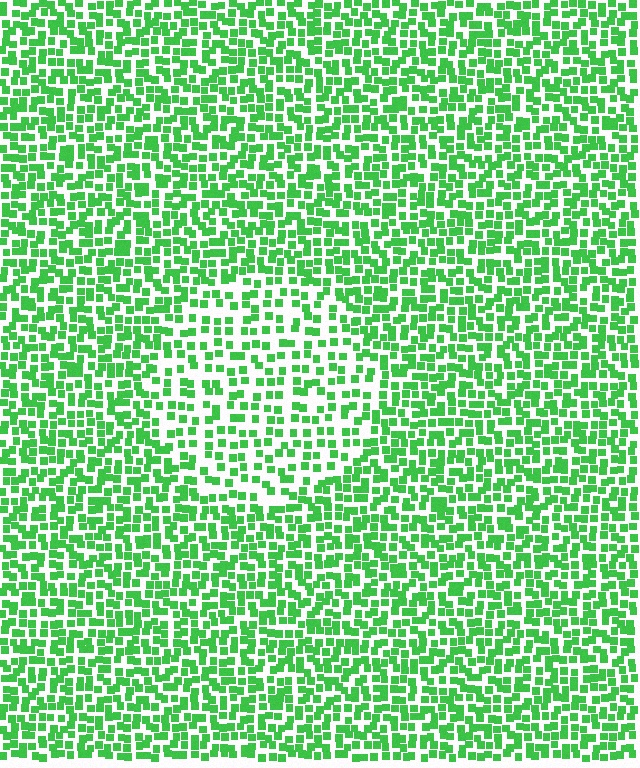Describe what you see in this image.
The image contains small green elements arranged at two different densities. A circle-shaped region is visible where the elements are less densely packed than the surrounding area.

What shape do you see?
I see a circle.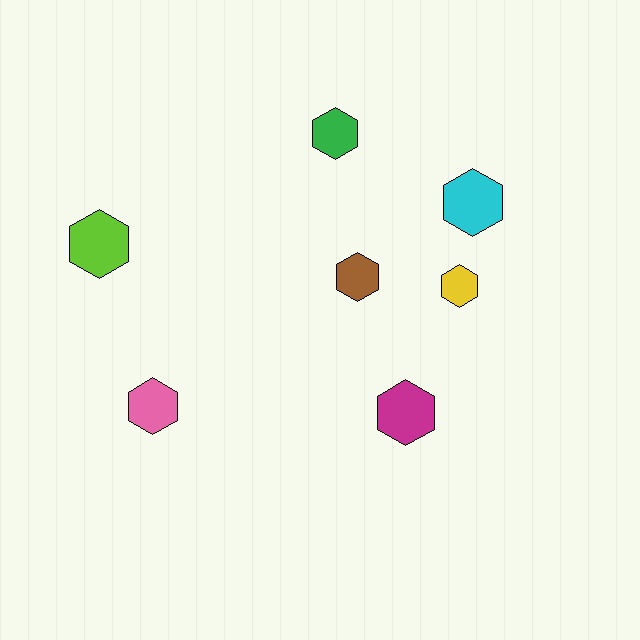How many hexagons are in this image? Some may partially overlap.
There are 7 hexagons.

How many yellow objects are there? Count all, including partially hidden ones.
There is 1 yellow object.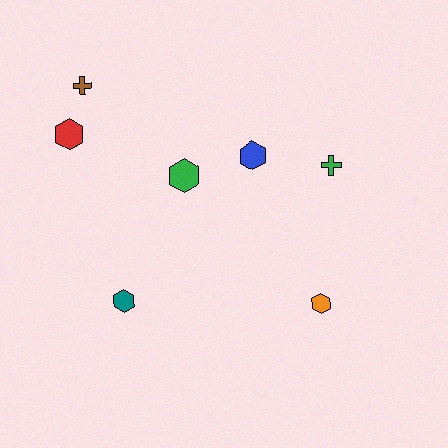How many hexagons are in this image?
There are 5 hexagons.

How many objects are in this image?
There are 7 objects.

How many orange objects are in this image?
There is 1 orange object.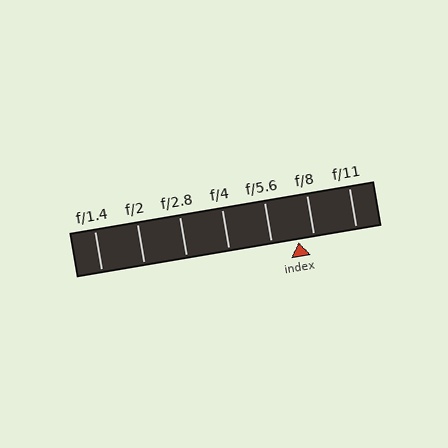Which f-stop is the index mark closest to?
The index mark is closest to f/8.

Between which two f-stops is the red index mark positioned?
The index mark is between f/5.6 and f/8.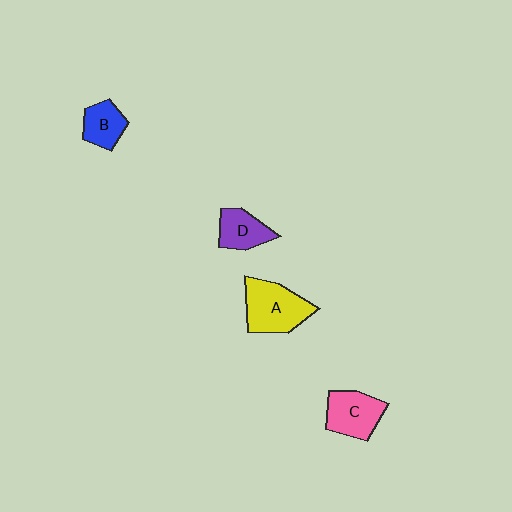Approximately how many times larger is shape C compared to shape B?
Approximately 1.4 times.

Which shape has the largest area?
Shape A (yellow).